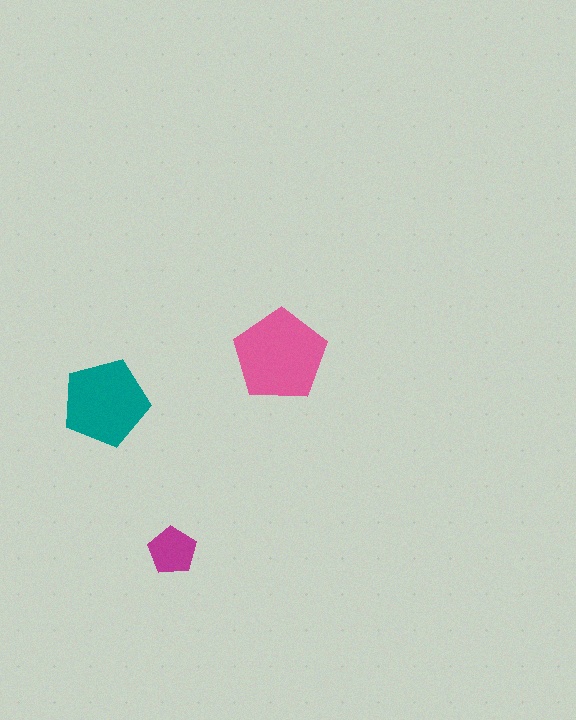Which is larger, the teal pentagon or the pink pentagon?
The pink one.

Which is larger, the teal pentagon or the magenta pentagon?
The teal one.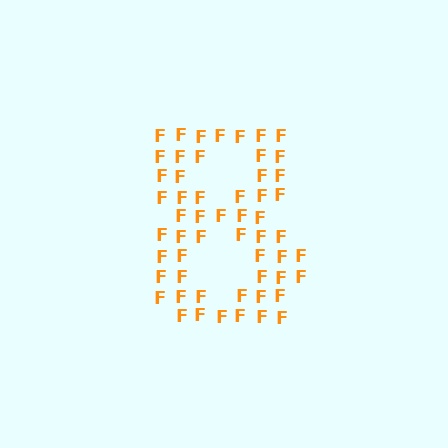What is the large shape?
The large shape is the digit 8.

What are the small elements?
The small elements are letter F's.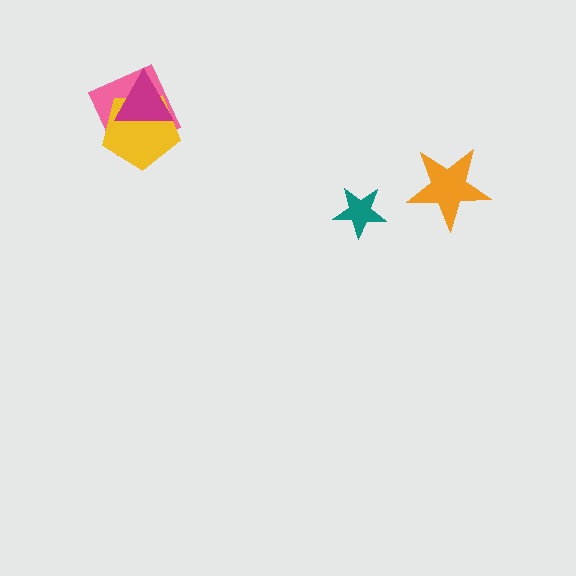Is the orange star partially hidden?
No, no other shape covers it.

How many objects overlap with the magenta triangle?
2 objects overlap with the magenta triangle.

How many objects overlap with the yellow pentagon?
2 objects overlap with the yellow pentagon.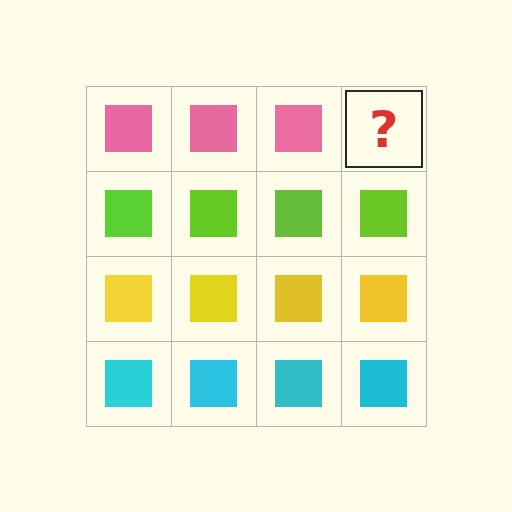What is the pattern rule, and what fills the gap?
The rule is that each row has a consistent color. The gap should be filled with a pink square.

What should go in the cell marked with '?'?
The missing cell should contain a pink square.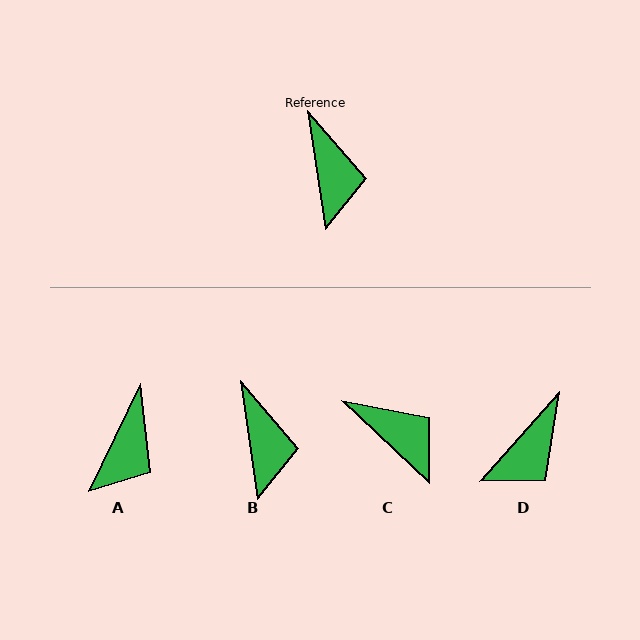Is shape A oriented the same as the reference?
No, it is off by about 34 degrees.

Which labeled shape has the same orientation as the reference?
B.